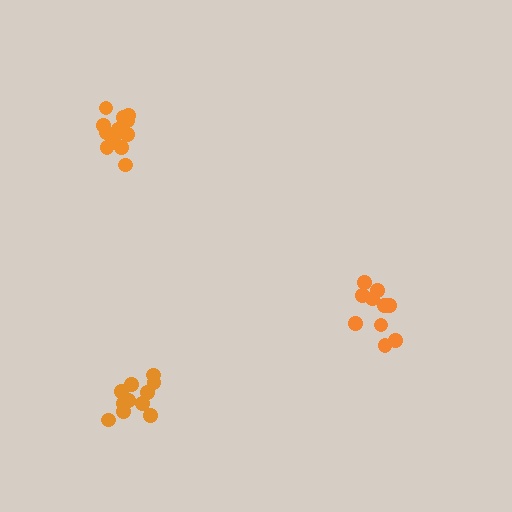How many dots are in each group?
Group 1: 14 dots, Group 2: 11 dots, Group 3: 10 dots (35 total).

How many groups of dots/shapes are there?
There are 3 groups.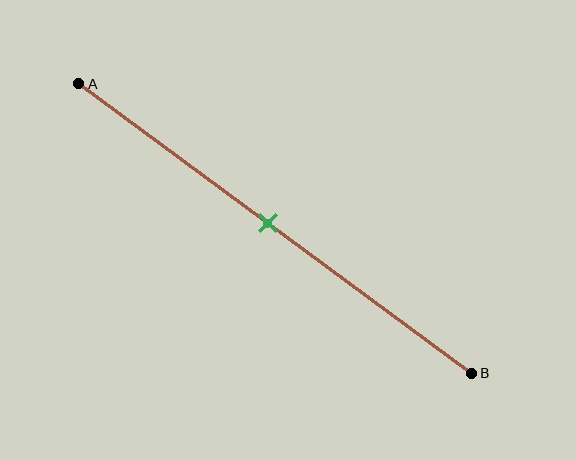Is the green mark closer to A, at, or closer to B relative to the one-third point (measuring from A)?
The green mark is closer to point B than the one-third point of segment AB.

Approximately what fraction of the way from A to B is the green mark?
The green mark is approximately 50% of the way from A to B.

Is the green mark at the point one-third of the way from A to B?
No, the mark is at about 50% from A, not at the 33% one-third point.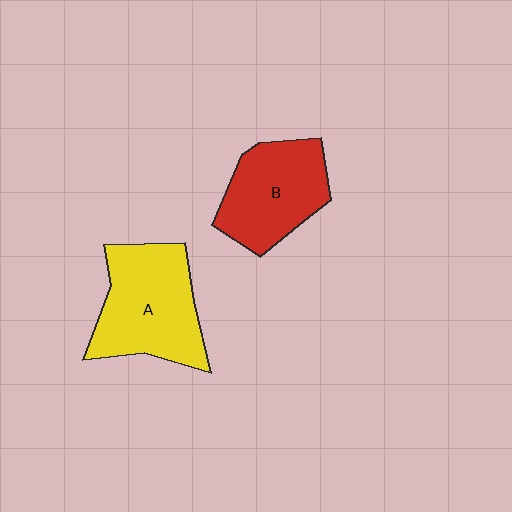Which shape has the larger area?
Shape A (yellow).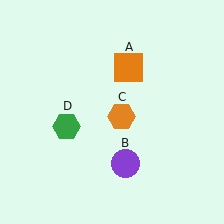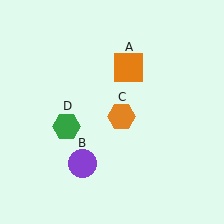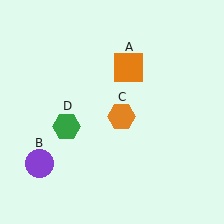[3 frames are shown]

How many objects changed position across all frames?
1 object changed position: purple circle (object B).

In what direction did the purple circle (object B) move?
The purple circle (object B) moved left.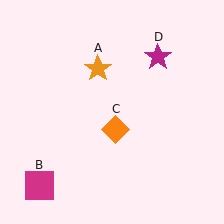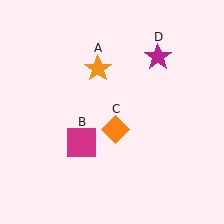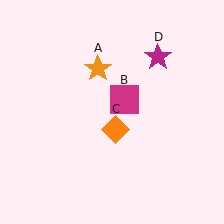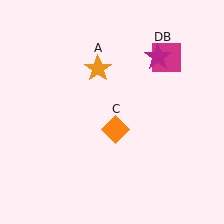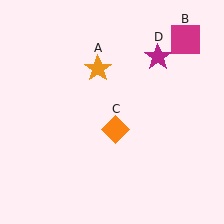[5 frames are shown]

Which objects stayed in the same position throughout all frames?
Orange star (object A) and orange diamond (object C) and magenta star (object D) remained stationary.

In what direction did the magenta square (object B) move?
The magenta square (object B) moved up and to the right.